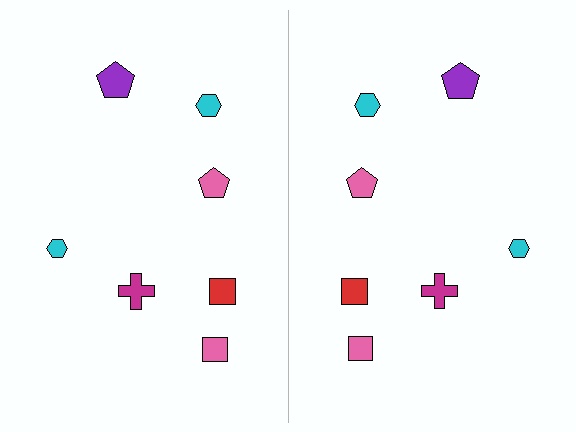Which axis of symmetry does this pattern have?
The pattern has a vertical axis of symmetry running through the center of the image.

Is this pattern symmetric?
Yes, this pattern has bilateral (reflection) symmetry.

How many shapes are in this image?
There are 14 shapes in this image.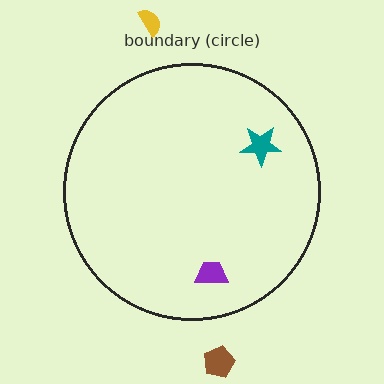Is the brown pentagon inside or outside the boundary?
Outside.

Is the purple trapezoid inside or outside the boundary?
Inside.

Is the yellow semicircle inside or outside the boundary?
Outside.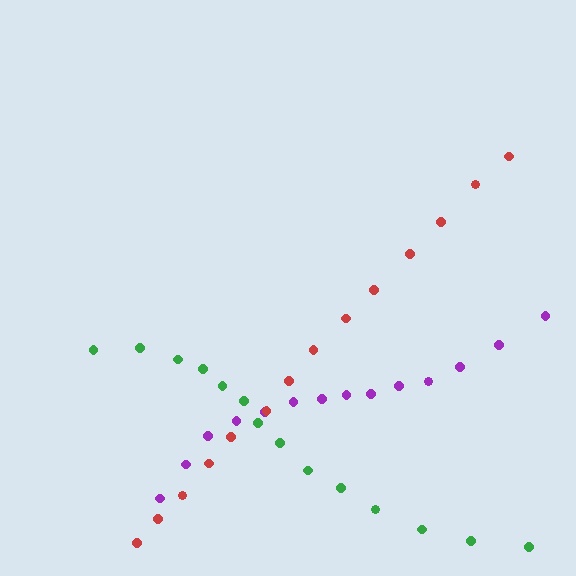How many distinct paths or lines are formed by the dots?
There are 3 distinct paths.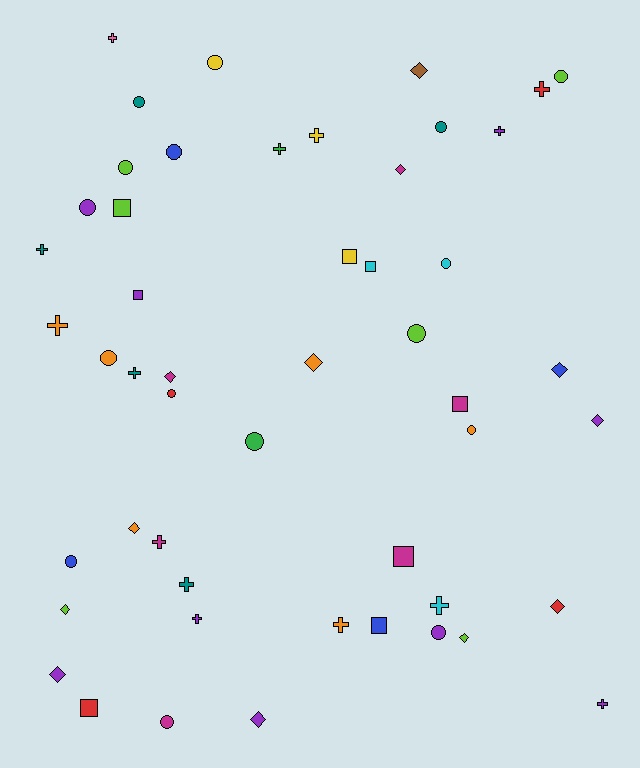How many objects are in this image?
There are 50 objects.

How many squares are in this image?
There are 8 squares.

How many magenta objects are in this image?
There are 6 magenta objects.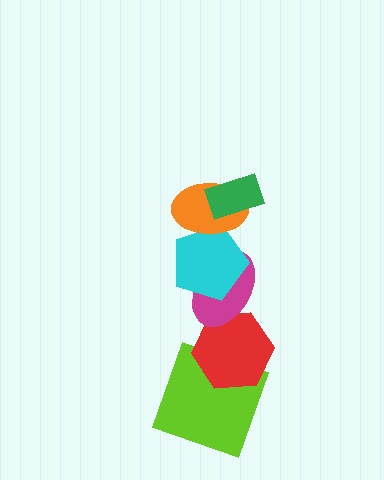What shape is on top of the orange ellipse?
The green rectangle is on top of the orange ellipse.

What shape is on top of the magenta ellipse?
The cyan pentagon is on top of the magenta ellipse.